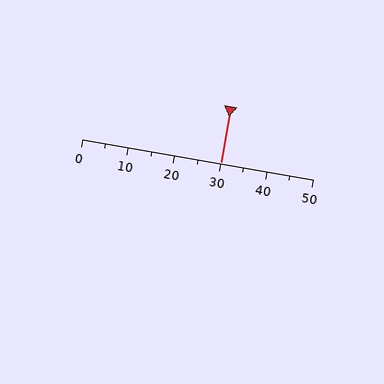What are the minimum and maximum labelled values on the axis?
The axis runs from 0 to 50.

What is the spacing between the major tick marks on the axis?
The major ticks are spaced 10 apart.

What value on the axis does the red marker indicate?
The marker indicates approximately 30.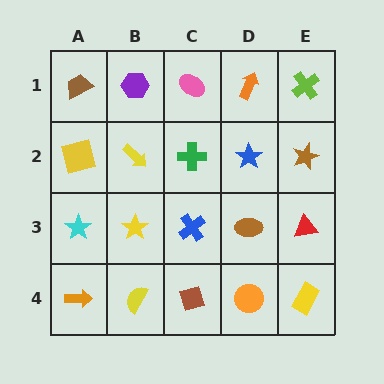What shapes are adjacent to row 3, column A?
A yellow square (row 2, column A), an orange arrow (row 4, column A), a yellow star (row 3, column B).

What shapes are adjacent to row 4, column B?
A yellow star (row 3, column B), an orange arrow (row 4, column A), a brown diamond (row 4, column C).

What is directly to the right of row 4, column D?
A yellow rectangle.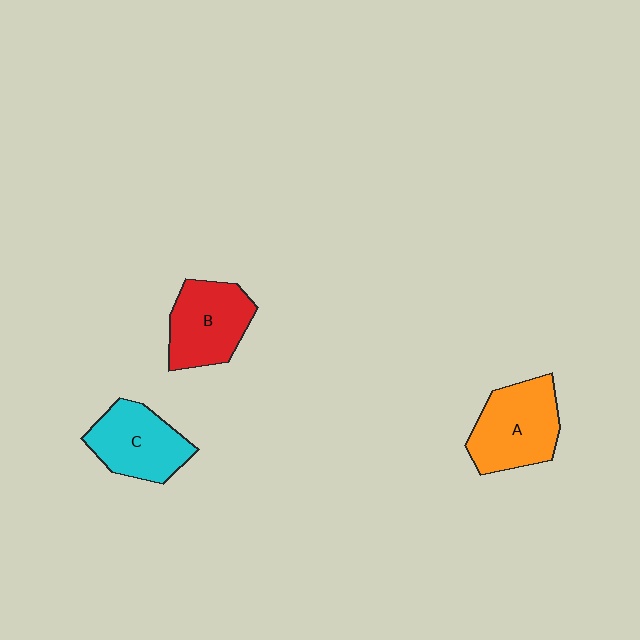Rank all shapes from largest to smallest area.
From largest to smallest: A (orange), B (red), C (cyan).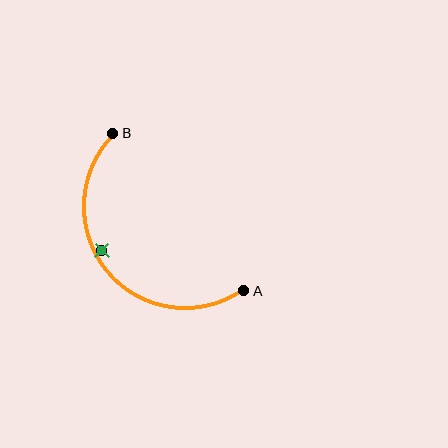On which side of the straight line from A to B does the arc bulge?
The arc bulges below and to the left of the straight line connecting A and B.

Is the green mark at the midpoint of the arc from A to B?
No — the green mark does not lie on the arc at all. It sits slightly inside the curve.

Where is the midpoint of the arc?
The arc midpoint is the point on the curve farthest from the straight line joining A and B. It sits below and to the left of that line.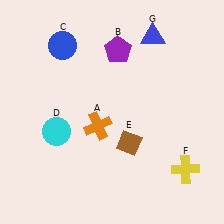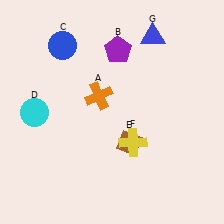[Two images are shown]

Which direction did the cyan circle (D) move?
The cyan circle (D) moved left.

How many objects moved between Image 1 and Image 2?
3 objects moved between the two images.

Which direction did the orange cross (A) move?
The orange cross (A) moved up.